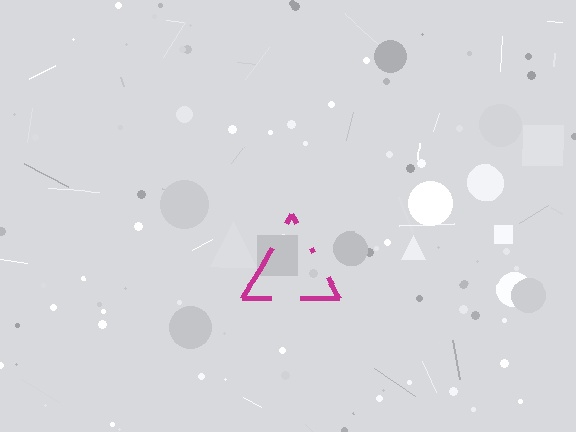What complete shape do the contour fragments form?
The contour fragments form a triangle.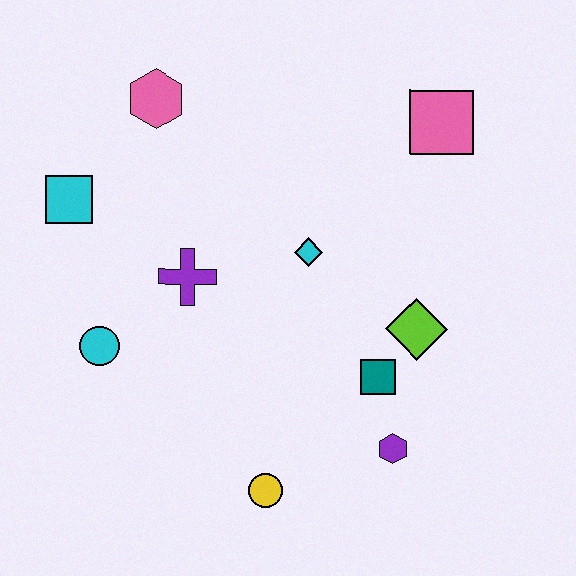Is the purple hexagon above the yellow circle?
Yes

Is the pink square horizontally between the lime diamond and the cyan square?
No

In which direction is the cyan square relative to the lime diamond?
The cyan square is to the left of the lime diamond.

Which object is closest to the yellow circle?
The purple hexagon is closest to the yellow circle.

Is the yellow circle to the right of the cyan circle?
Yes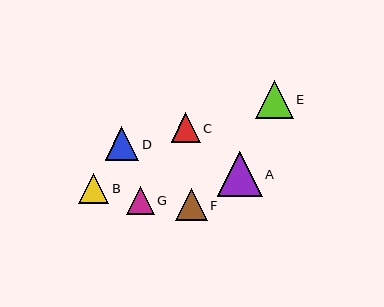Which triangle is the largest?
Triangle A is the largest with a size of approximately 45 pixels.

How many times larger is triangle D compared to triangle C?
Triangle D is approximately 1.2 times the size of triangle C.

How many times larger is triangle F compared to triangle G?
Triangle F is approximately 1.1 times the size of triangle G.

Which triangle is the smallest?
Triangle G is the smallest with a size of approximately 28 pixels.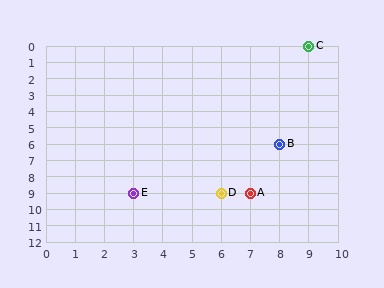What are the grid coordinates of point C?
Point C is at grid coordinates (9, 0).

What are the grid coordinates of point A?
Point A is at grid coordinates (7, 9).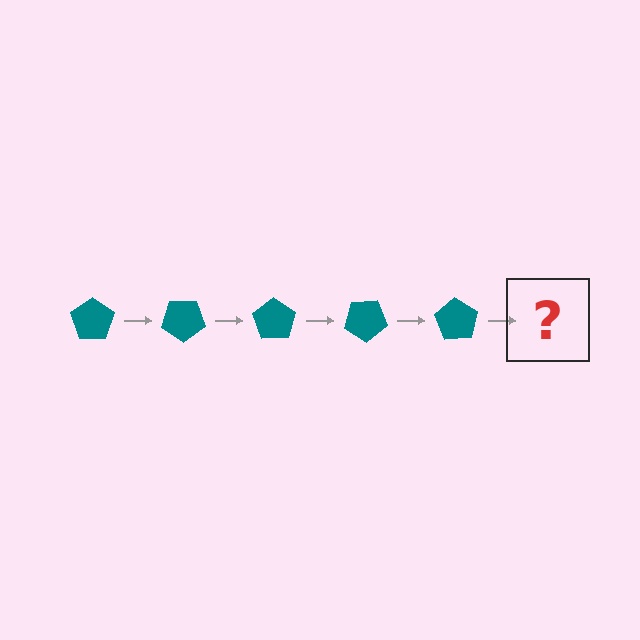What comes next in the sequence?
The next element should be a teal pentagon rotated 175 degrees.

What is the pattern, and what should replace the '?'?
The pattern is that the pentagon rotates 35 degrees each step. The '?' should be a teal pentagon rotated 175 degrees.